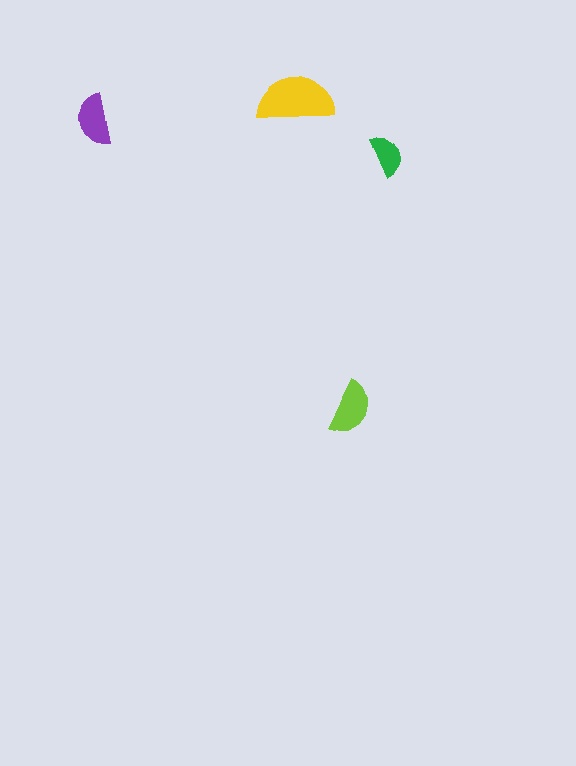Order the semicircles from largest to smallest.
the yellow one, the lime one, the purple one, the green one.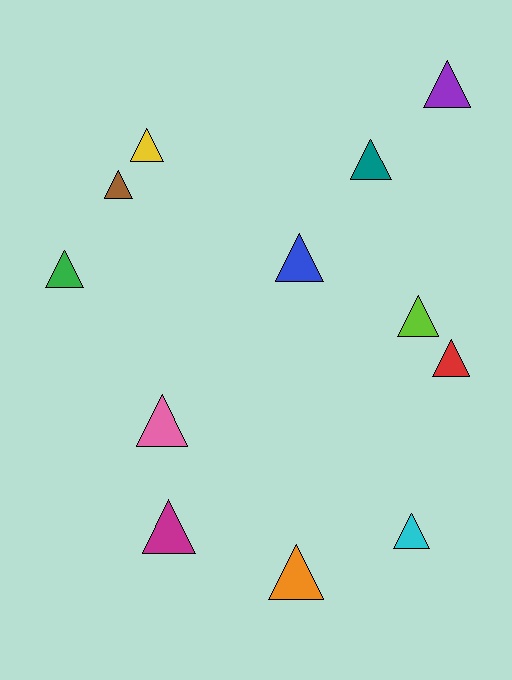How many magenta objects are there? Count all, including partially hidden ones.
There is 1 magenta object.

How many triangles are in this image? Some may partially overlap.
There are 12 triangles.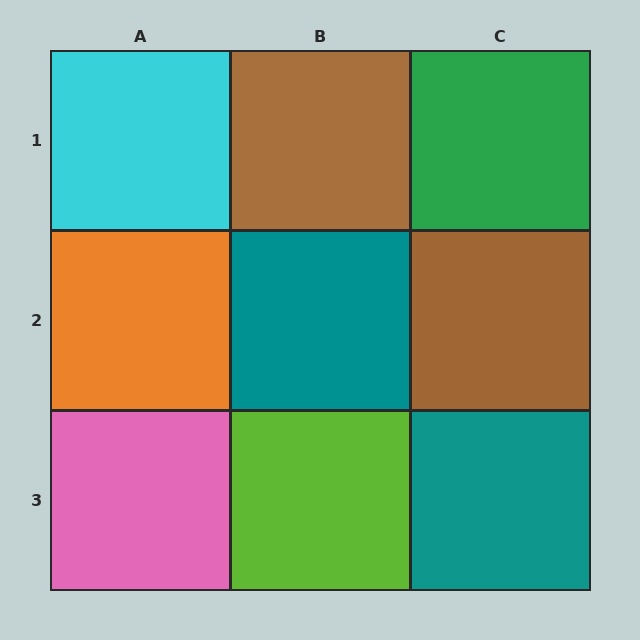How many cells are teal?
2 cells are teal.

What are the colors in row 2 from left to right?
Orange, teal, brown.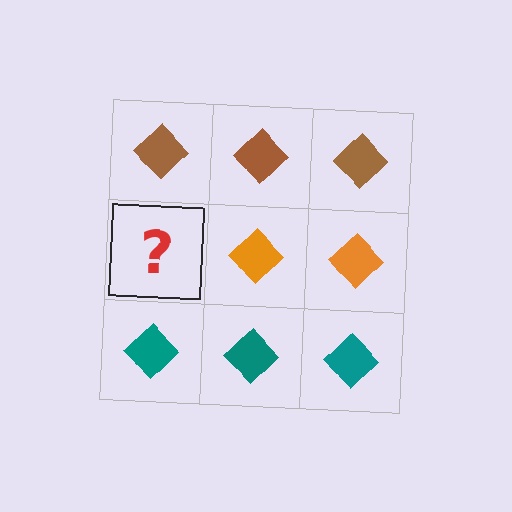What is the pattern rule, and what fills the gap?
The rule is that each row has a consistent color. The gap should be filled with an orange diamond.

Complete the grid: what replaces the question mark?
The question mark should be replaced with an orange diamond.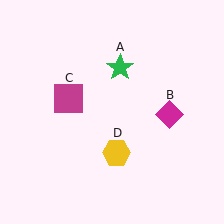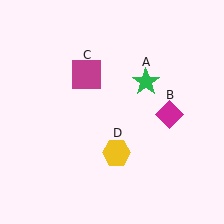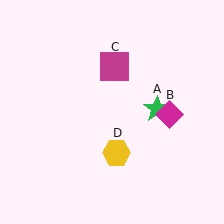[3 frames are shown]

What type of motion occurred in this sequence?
The green star (object A), magenta square (object C) rotated clockwise around the center of the scene.